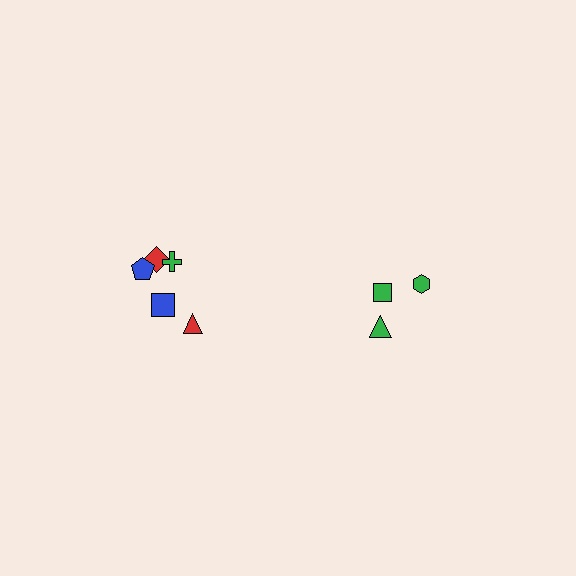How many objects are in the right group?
There are 3 objects.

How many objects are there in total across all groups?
There are 8 objects.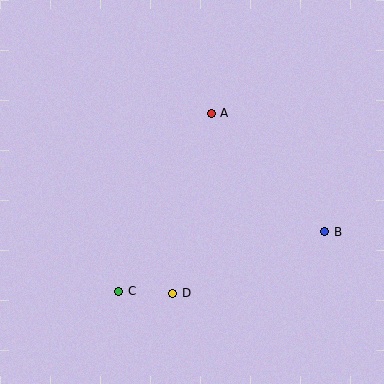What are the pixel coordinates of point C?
Point C is at (119, 291).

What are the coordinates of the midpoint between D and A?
The midpoint between D and A is at (192, 203).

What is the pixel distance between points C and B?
The distance between C and B is 214 pixels.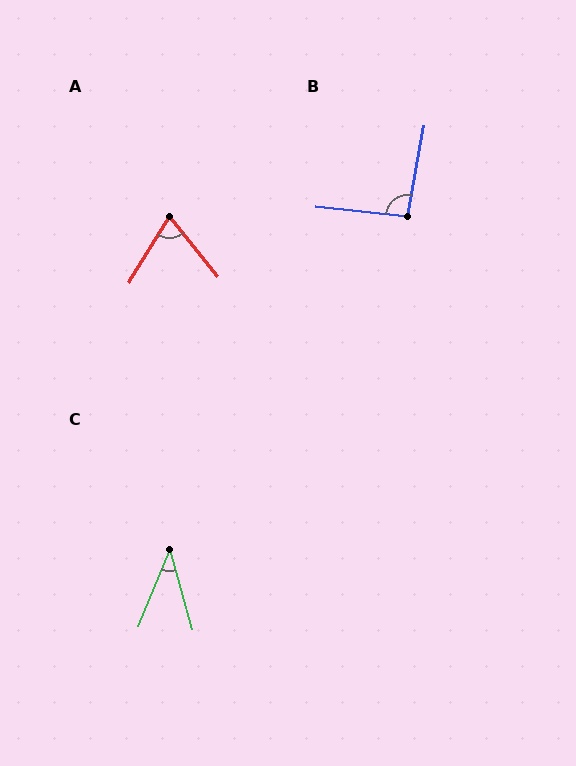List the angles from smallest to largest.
C (38°), A (70°), B (95°).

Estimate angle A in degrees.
Approximately 70 degrees.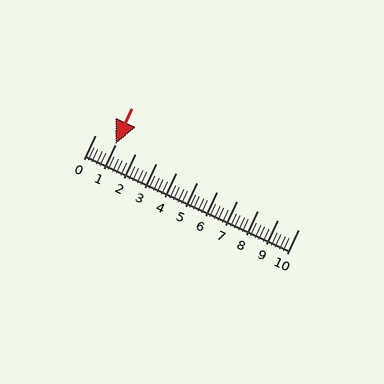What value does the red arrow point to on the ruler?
The red arrow points to approximately 1.0.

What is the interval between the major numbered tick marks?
The major tick marks are spaced 1 units apart.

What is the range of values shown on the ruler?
The ruler shows values from 0 to 10.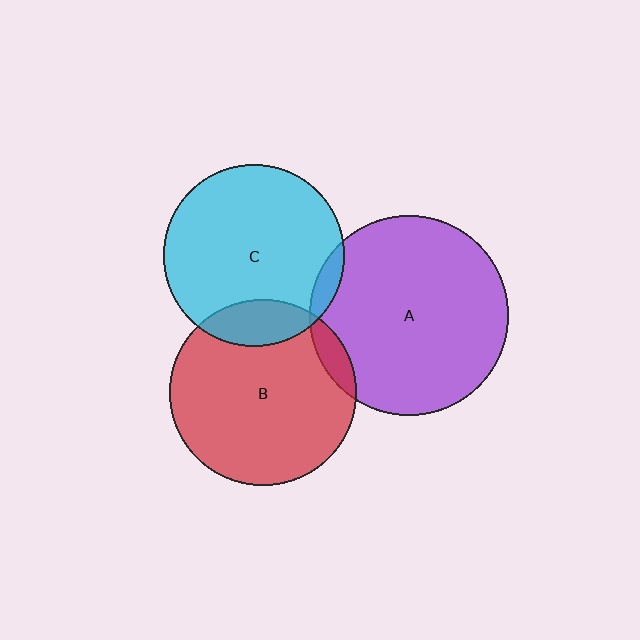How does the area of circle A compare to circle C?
Approximately 1.2 times.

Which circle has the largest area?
Circle A (purple).